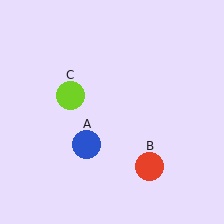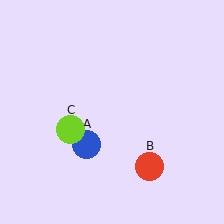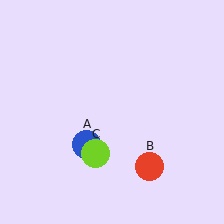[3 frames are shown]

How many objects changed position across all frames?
1 object changed position: lime circle (object C).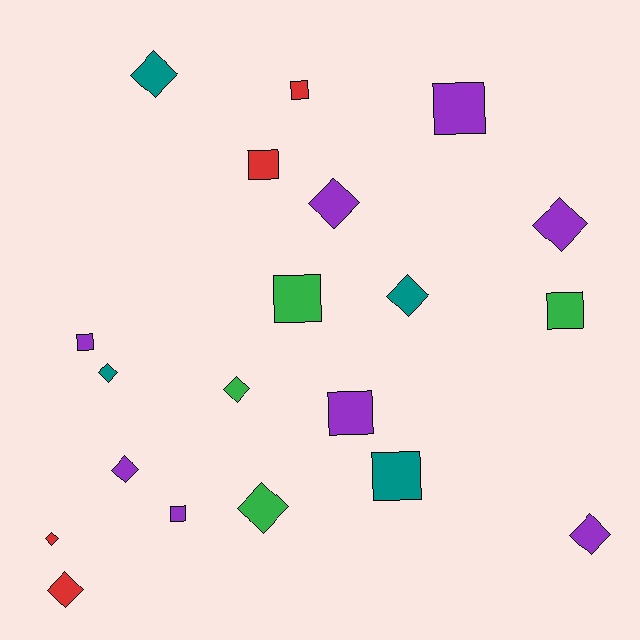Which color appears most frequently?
Purple, with 8 objects.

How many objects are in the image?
There are 20 objects.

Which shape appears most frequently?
Diamond, with 11 objects.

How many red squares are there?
There are 2 red squares.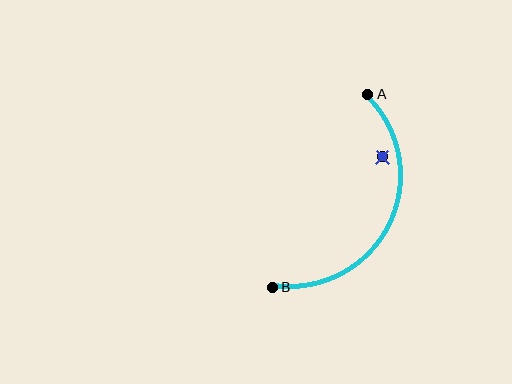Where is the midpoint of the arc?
The arc midpoint is the point on the curve farthest from the straight line joining A and B. It sits to the right of that line.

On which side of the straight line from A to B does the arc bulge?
The arc bulges to the right of the straight line connecting A and B.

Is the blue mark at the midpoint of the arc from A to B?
No — the blue mark does not lie on the arc at all. It sits slightly inside the curve.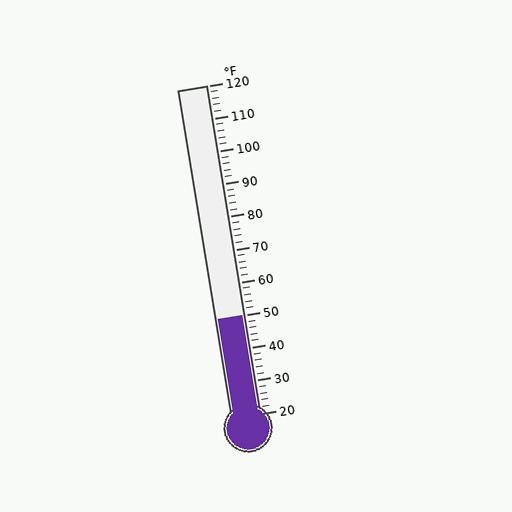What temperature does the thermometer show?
The thermometer shows approximately 50°F.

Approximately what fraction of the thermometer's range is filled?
The thermometer is filled to approximately 30% of its range.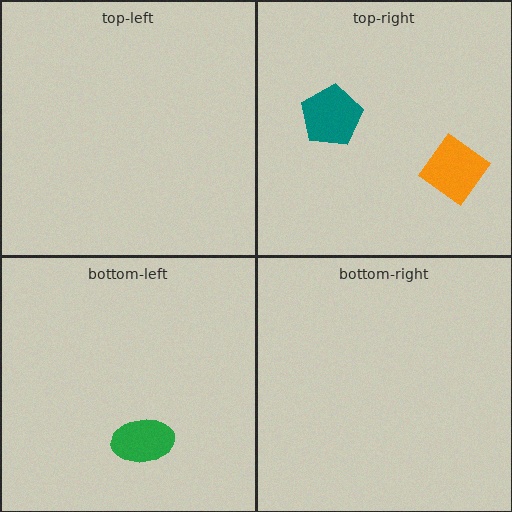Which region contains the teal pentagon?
The top-right region.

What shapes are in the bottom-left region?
The green ellipse.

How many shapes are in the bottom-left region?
1.